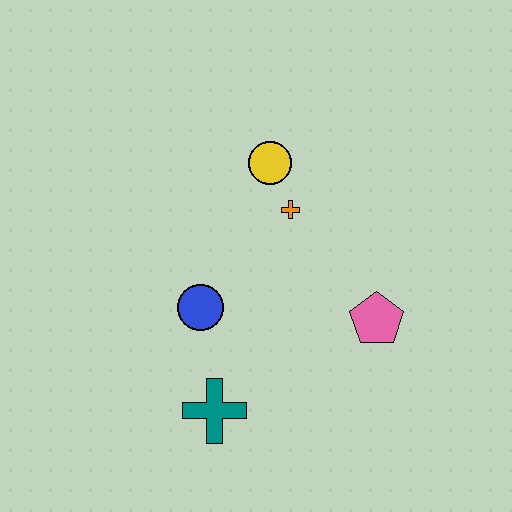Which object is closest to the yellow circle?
The orange cross is closest to the yellow circle.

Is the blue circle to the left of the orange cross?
Yes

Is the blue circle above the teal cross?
Yes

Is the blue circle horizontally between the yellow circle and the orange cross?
No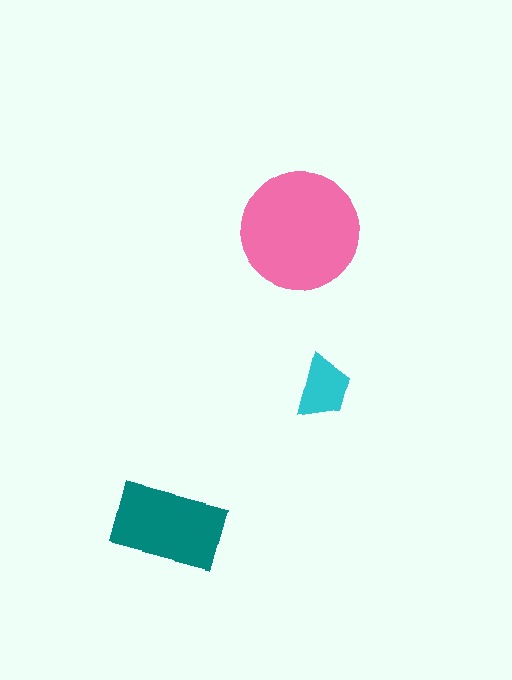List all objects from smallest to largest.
The cyan trapezoid, the teal rectangle, the pink circle.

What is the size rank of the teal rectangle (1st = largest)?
2nd.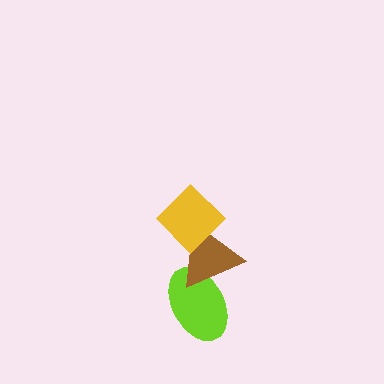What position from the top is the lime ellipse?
The lime ellipse is 3rd from the top.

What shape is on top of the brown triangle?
The yellow diamond is on top of the brown triangle.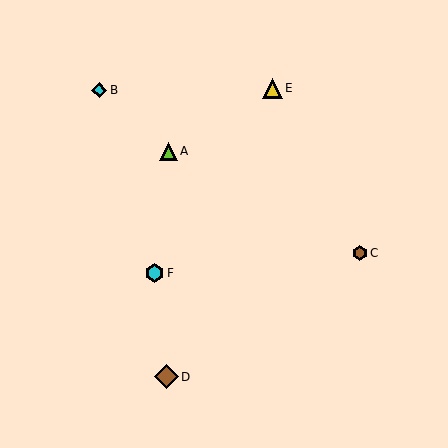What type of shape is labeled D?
Shape D is a brown diamond.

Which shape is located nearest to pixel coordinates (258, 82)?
The yellow triangle (labeled E) at (272, 88) is nearest to that location.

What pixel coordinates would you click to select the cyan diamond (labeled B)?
Click at (99, 90) to select the cyan diamond B.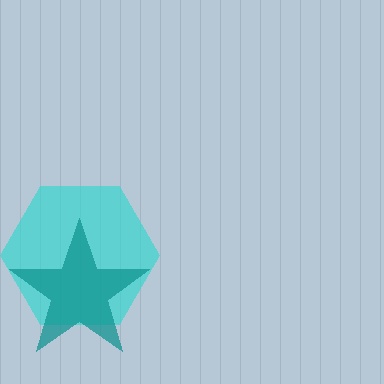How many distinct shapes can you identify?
There are 2 distinct shapes: a cyan hexagon, a teal star.